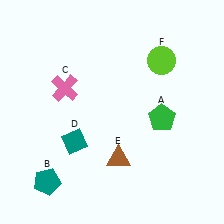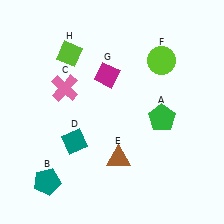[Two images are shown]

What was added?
A magenta diamond (G), a lime diamond (H) were added in Image 2.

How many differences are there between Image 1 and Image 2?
There are 2 differences between the two images.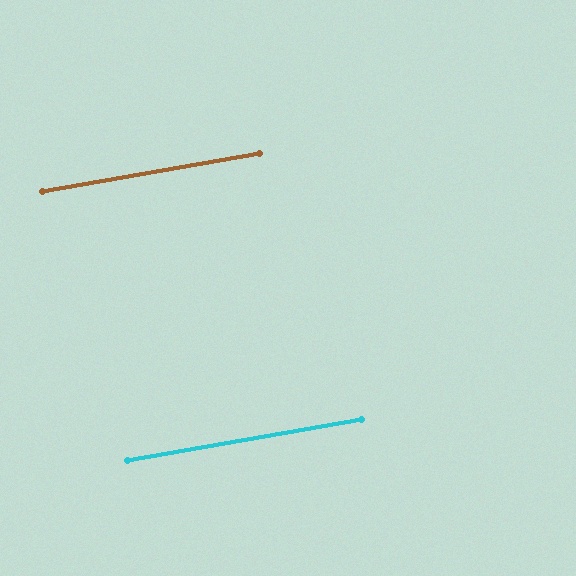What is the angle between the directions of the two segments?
Approximately 0 degrees.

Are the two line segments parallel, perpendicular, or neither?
Parallel — their directions differ by only 0.2°.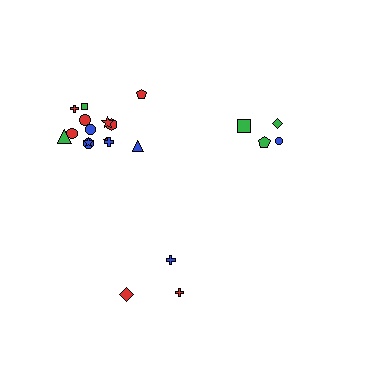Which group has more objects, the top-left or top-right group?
The top-left group.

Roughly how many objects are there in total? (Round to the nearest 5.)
Roughly 20 objects in total.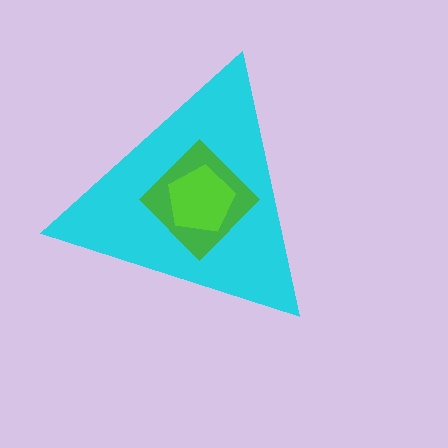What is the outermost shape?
The cyan triangle.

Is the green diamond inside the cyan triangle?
Yes.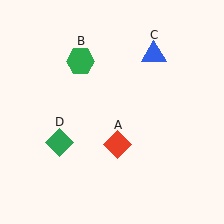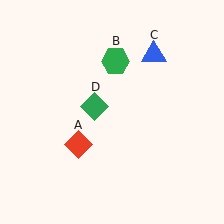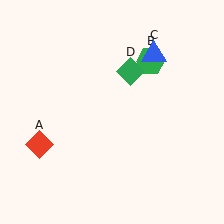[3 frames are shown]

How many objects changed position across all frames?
3 objects changed position: red diamond (object A), green hexagon (object B), green diamond (object D).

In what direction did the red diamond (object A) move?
The red diamond (object A) moved left.